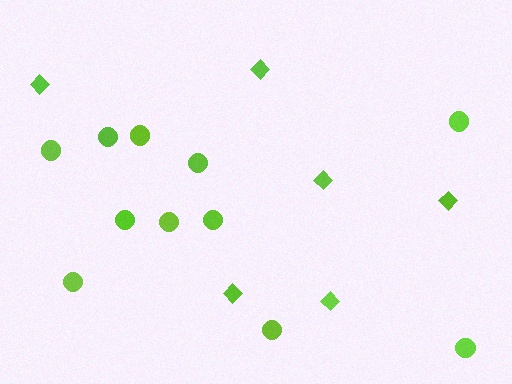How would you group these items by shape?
There are 2 groups: one group of circles (11) and one group of diamonds (6).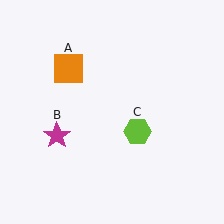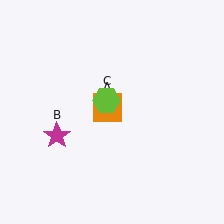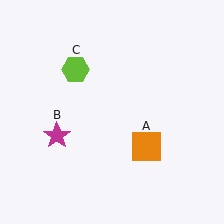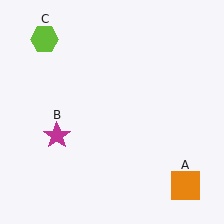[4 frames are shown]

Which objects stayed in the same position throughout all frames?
Magenta star (object B) remained stationary.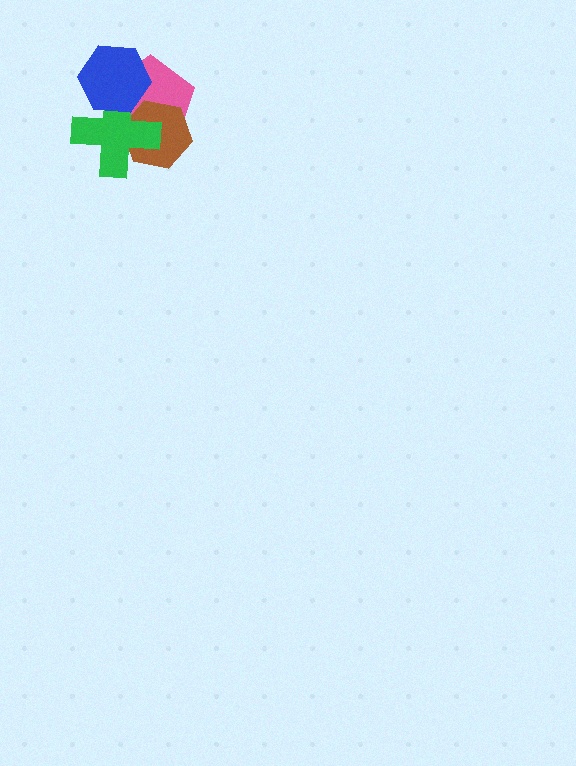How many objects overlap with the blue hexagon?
2 objects overlap with the blue hexagon.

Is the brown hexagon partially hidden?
Yes, it is partially covered by another shape.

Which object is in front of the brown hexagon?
The green cross is in front of the brown hexagon.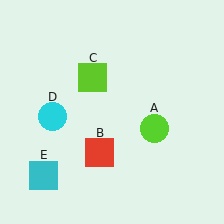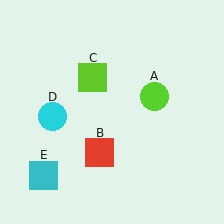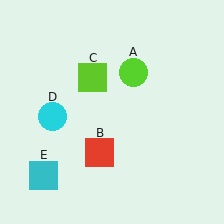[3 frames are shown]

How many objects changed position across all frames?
1 object changed position: lime circle (object A).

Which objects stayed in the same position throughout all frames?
Red square (object B) and lime square (object C) and cyan circle (object D) and cyan square (object E) remained stationary.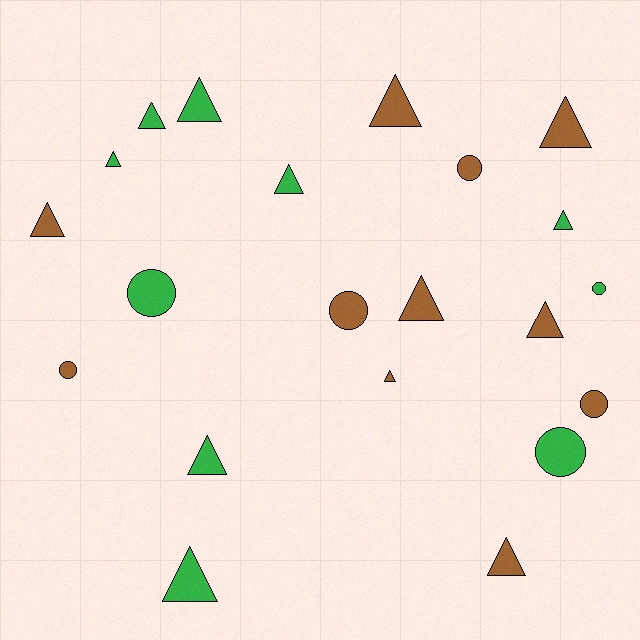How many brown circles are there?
There are 4 brown circles.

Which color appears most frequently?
Brown, with 11 objects.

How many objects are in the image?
There are 21 objects.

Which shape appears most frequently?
Triangle, with 14 objects.